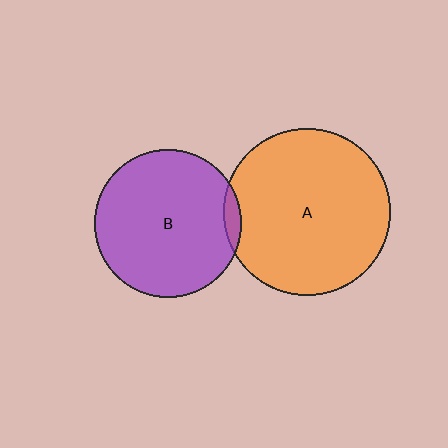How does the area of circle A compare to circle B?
Approximately 1.3 times.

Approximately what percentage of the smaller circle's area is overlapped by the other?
Approximately 5%.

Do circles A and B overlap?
Yes.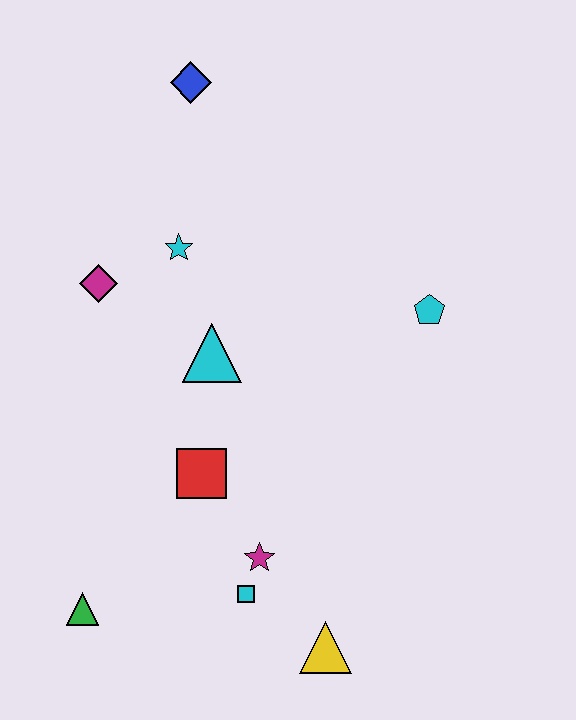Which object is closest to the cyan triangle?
The cyan star is closest to the cyan triangle.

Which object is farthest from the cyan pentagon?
The green triangle is farthest from the cyan pentagon.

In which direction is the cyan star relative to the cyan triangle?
The cyan star is above the cyan triangle.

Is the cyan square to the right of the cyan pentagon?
No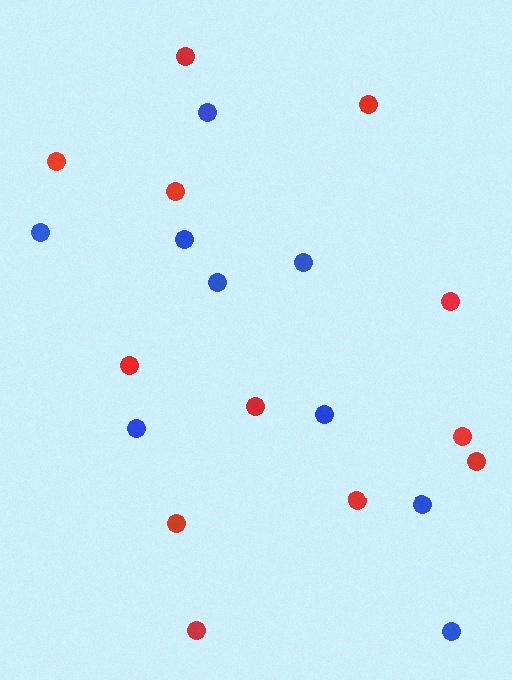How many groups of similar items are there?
There are 2 groups: one group of red circles (12) and one group of blue circles (9).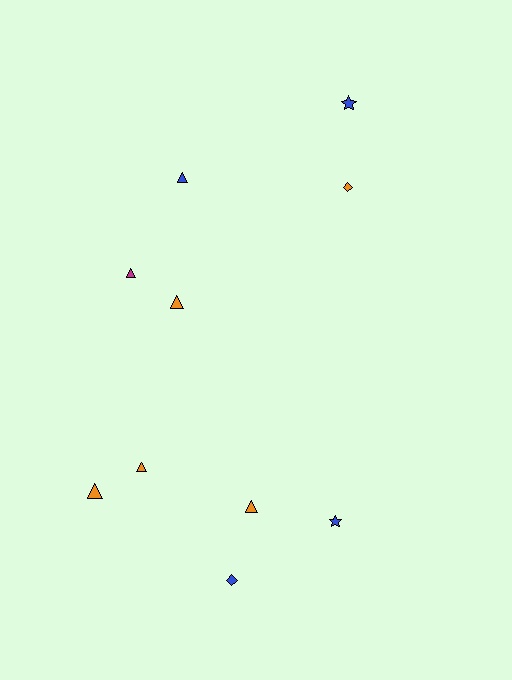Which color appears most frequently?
Orange, with 5 objects.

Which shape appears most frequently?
Triangle, with 6 objects.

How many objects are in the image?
There are 10 objects.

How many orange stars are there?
There are no orange stars.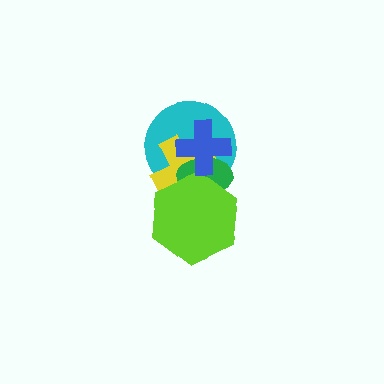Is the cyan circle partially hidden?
Yes, it is partially covered by another shape.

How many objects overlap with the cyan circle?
4 objects overlap with the cyan circle.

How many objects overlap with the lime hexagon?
3 objects overlap with the lime hexagon.